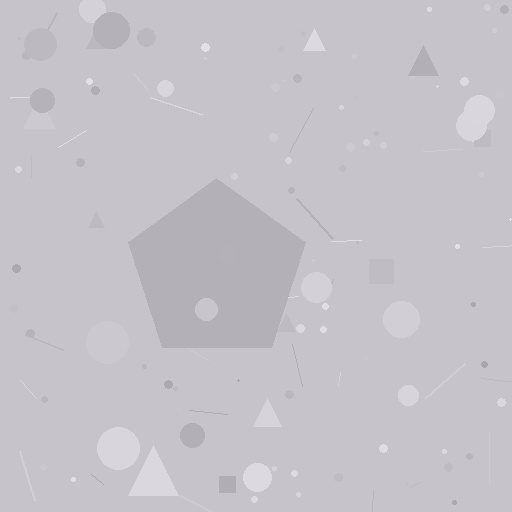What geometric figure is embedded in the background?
A pentagon is embedded in the background.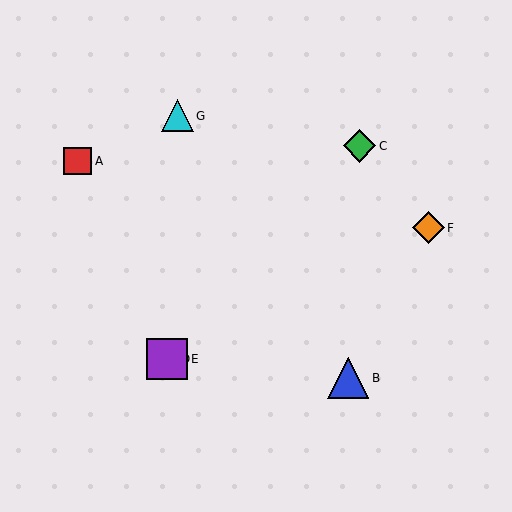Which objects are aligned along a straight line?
Objects D, E, F are aligned along a straight line.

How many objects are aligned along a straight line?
3 objects (D, E, F) are aligned along a straight line.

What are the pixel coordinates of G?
Object G is at (177, 116).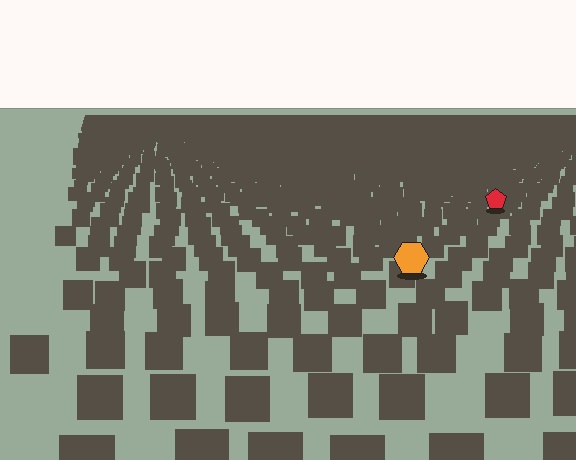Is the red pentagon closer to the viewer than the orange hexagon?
No. The orange hexagon is closer — you can tell from the texture gradient: the ground texture is coarser near it.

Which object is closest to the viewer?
The orange hexagon is closest. The texture marks near it are larger and more spread out.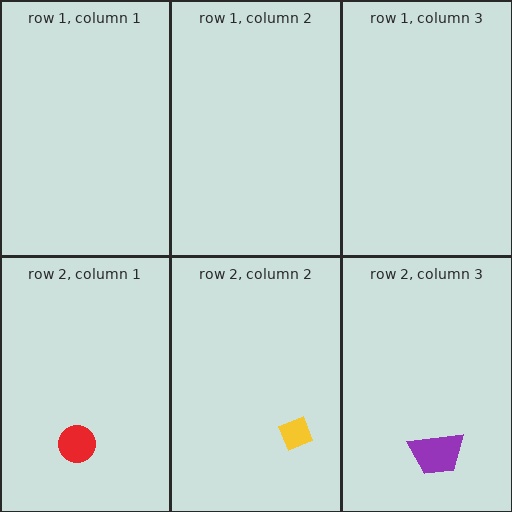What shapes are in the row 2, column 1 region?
The red circle.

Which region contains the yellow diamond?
The row 2, column 2 region.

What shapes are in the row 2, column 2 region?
The yellow diamond.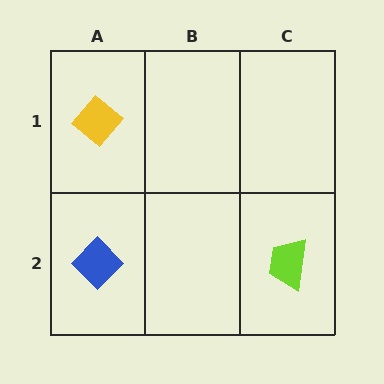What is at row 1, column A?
A yellow diamond.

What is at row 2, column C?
A lime trapezoid.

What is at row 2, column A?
A blue diamond.